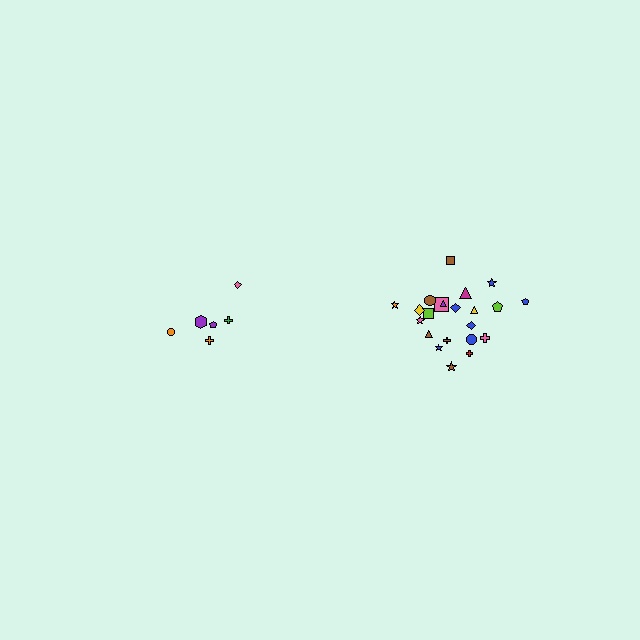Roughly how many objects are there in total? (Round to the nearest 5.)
Roughly 30 objects in total.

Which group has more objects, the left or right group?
The right group.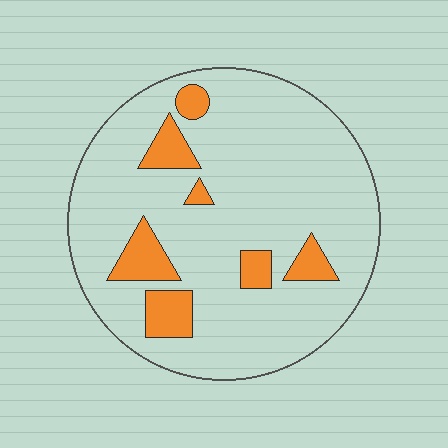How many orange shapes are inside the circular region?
7.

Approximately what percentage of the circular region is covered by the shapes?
Approximately 15%.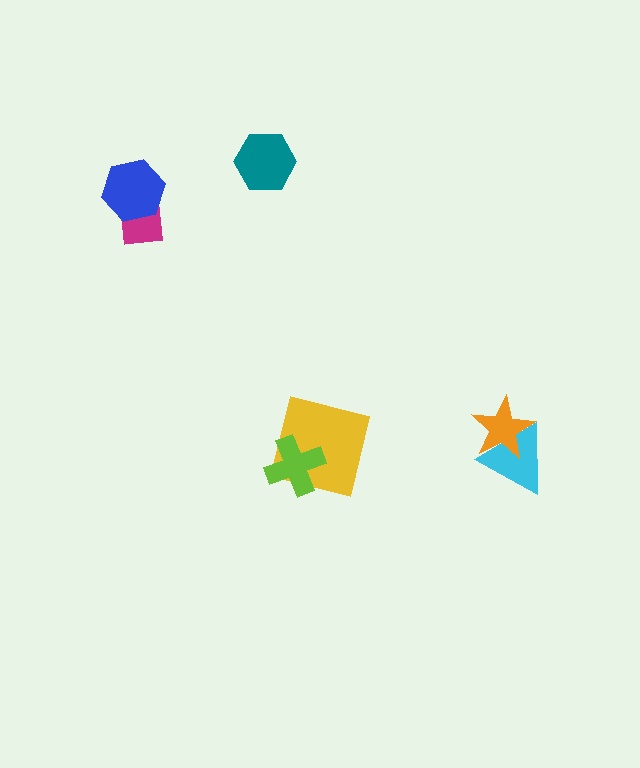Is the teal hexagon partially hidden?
No, no other shape covers it.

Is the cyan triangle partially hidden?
Yes, it is partially covered by another shape.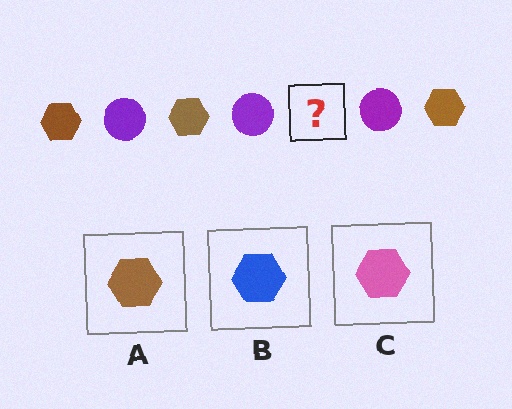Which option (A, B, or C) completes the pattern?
A.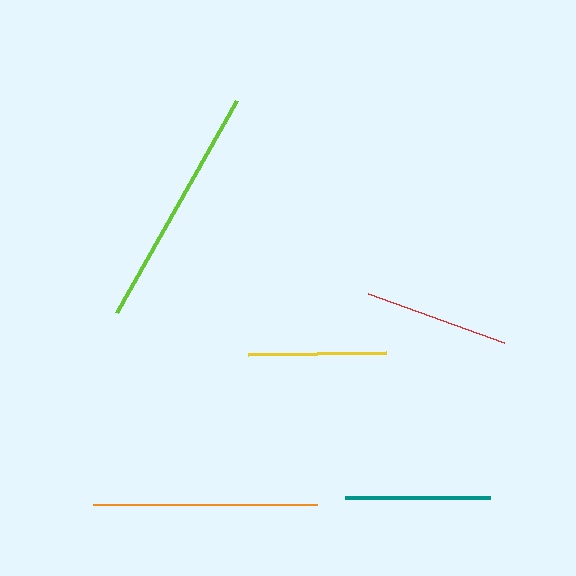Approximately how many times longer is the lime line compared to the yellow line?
The lime line is approximately 1.8 times the length of the yellow line.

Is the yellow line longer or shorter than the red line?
The red line is longer than the yellow line.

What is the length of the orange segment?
The orange segment is approximately 224 pixels long.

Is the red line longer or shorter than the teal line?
The teal line is longer than the red line.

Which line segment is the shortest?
The yellow line is the shortest at approximately 138 pixels.